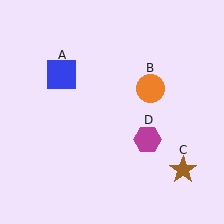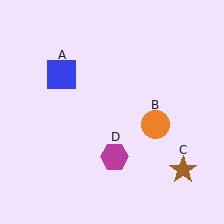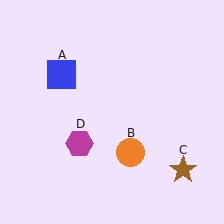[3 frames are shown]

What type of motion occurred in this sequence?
The orange circle (object B), magenta hexagon (object D) rotated clockwise around the center of the scene.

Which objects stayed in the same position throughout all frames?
Blue square (object A) and brown star (object C) remained stationary.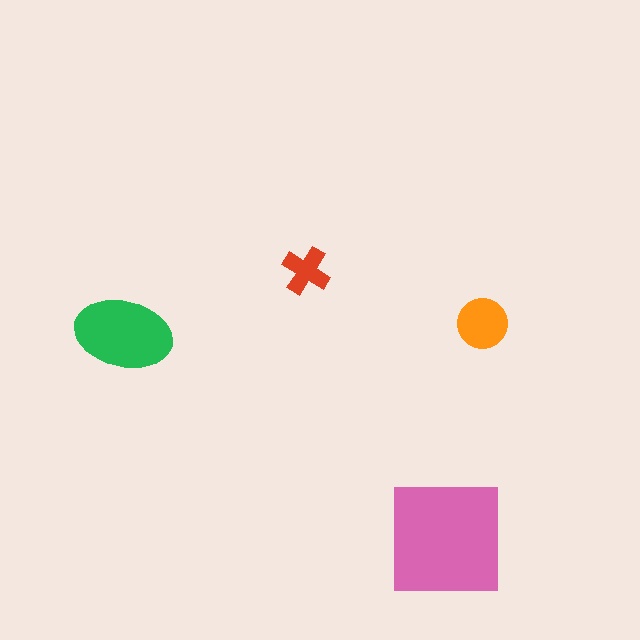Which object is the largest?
The pink square.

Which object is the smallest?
The red cross.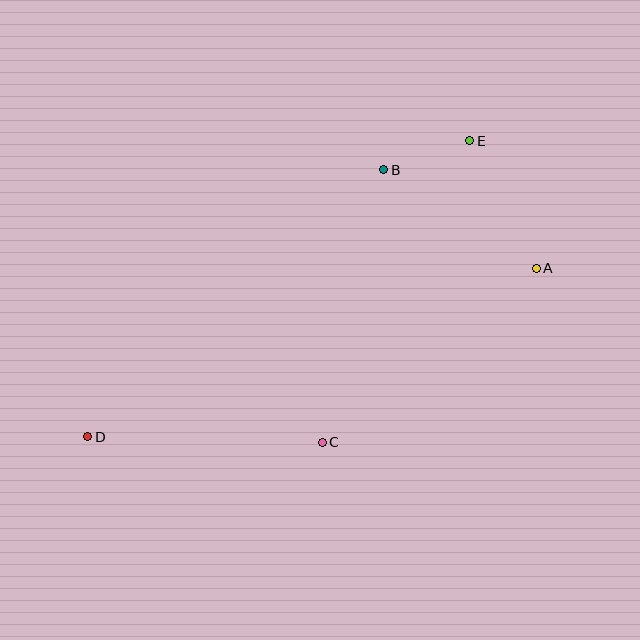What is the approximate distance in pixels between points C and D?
The distance between C and D is approximately 234 pixels.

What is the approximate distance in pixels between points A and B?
The distance between A and B is approximately 182 pixels.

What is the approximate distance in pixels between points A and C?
The distance between A and C is approximately 276 pixels.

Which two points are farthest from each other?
Points D and E are farthest from each other.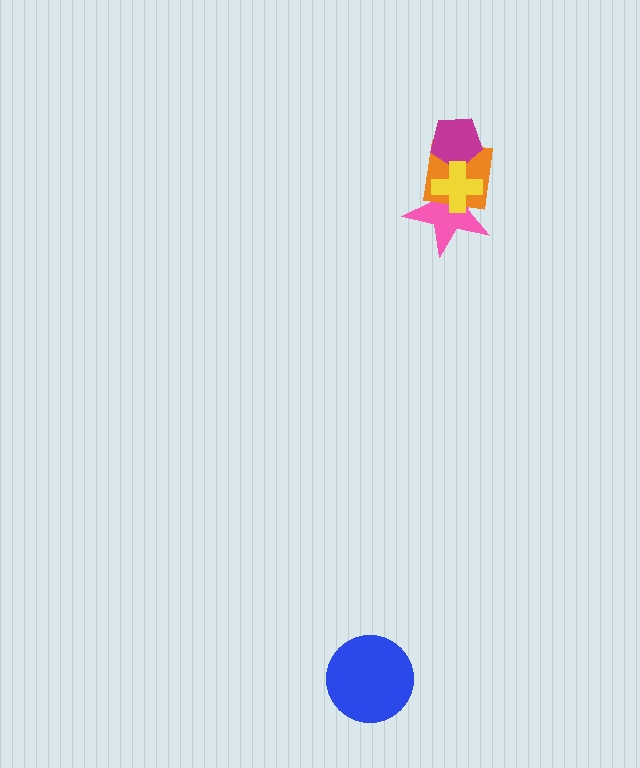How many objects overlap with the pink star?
2 objects overlap with the pink star.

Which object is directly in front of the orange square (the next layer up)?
The magenta pentagon is directly in front of the orange square.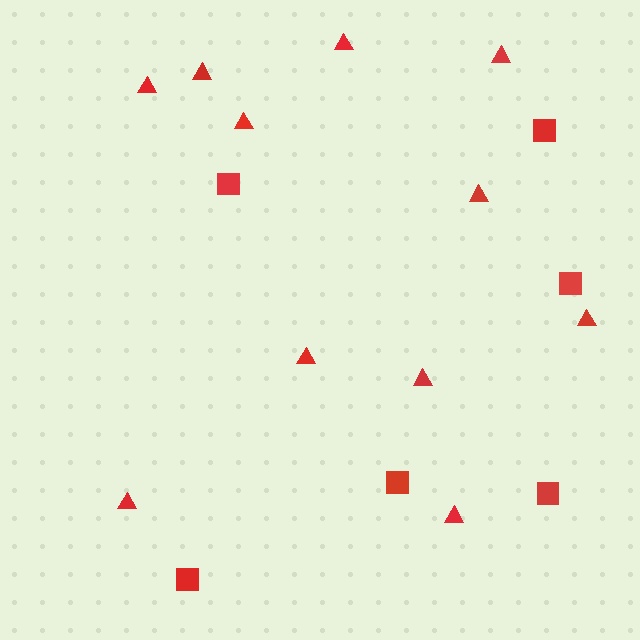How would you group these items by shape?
There are 2 groups: one group of triangles (11) and one group of squares (6).